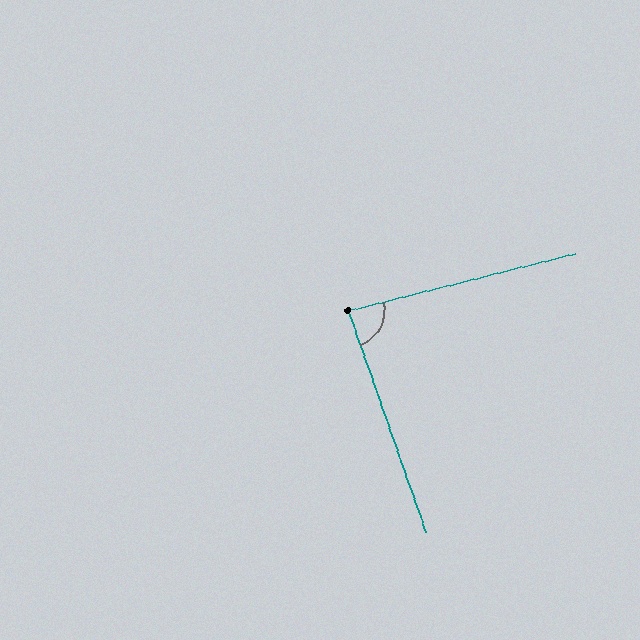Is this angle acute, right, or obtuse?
It is approximately a right angle.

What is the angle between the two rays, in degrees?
Approximately 85 degrees.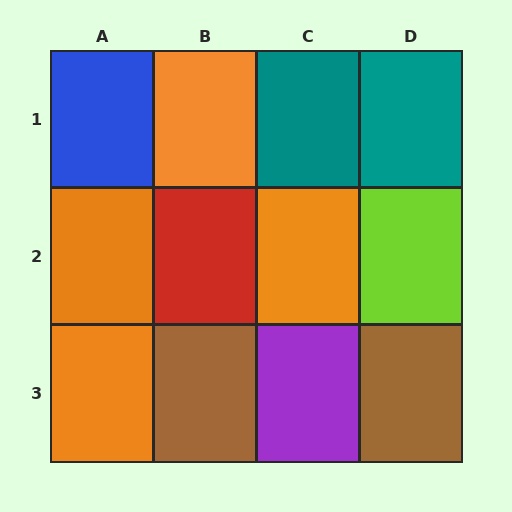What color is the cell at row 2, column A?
Orange.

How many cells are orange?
4 cells are orange.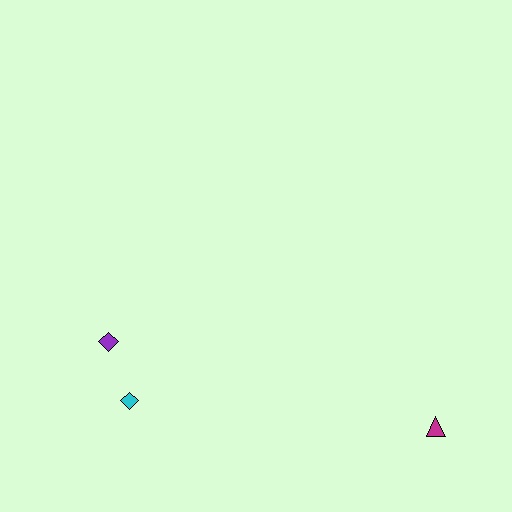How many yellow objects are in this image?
There are no yellow objects.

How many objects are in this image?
There are 3 objects.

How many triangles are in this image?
There is 1 triangle.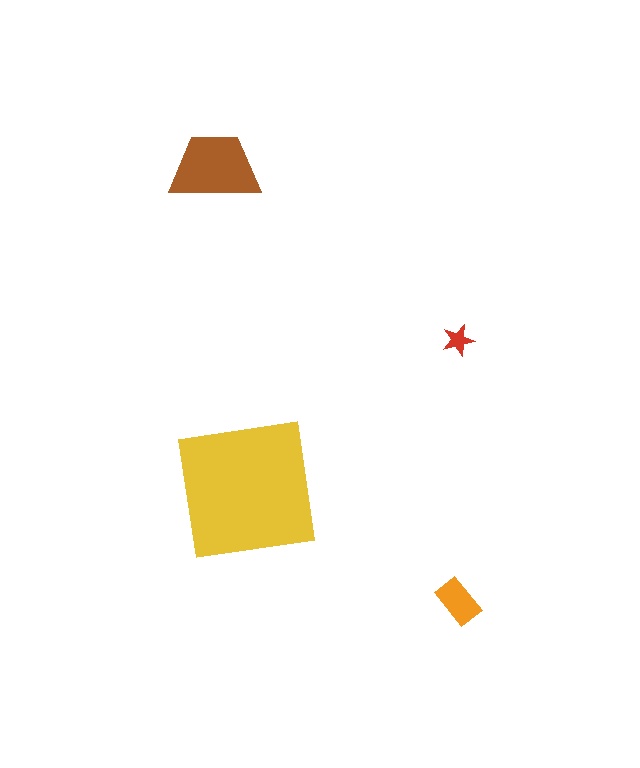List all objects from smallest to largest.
The red star, the orange rectangle, the brown trapezoid, the yellow square.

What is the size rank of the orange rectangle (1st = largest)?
3rd.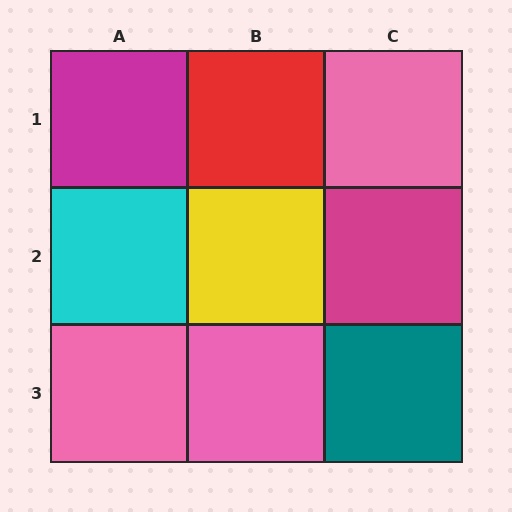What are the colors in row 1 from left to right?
Magenta, red, pink.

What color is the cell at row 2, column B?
Yellow.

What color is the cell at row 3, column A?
Pink.